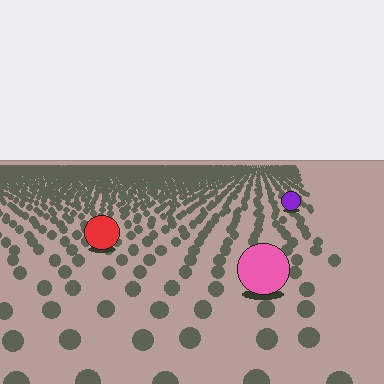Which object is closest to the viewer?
The pink circle is closest. The texture marks near it are larger and more spread out.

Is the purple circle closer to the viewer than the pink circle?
No. The pink circle is closer — you can tell from the texture gradient: the ground texture is coarser near it.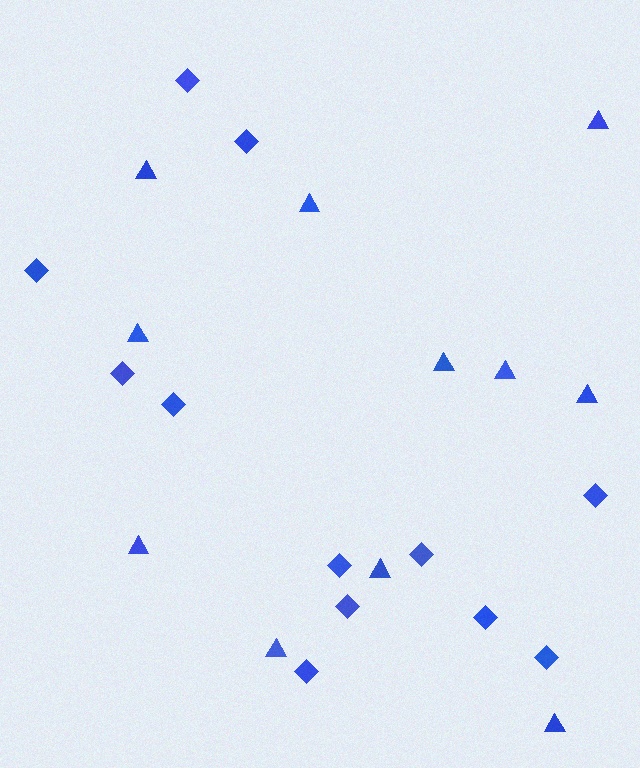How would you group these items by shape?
There are 2 groups: one group of diamonds (12) and one group of triangles (11).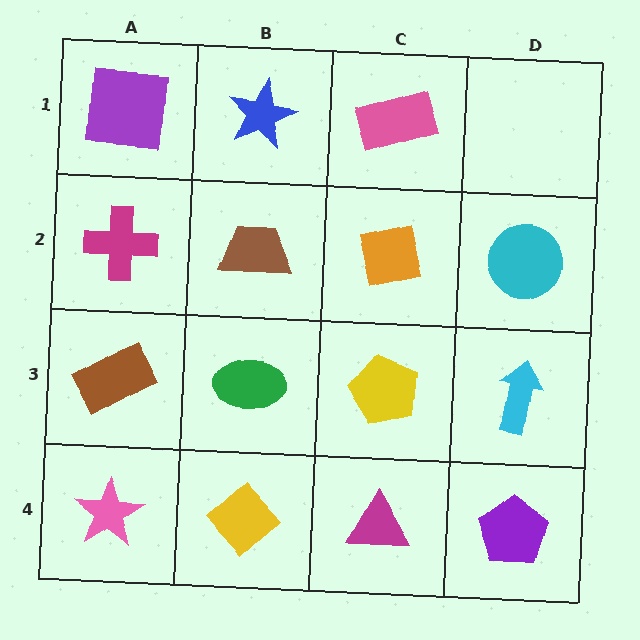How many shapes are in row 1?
3 shapes.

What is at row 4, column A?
A pink star.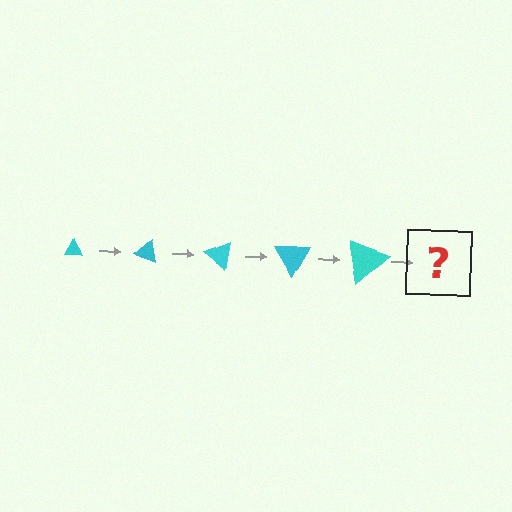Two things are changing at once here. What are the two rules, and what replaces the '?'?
The two rules are that the triangle grows larger each step and it rotates 20 degrees each step. The '?' should be a triangle, larger than the previous one and rotated 100 degrees from the start.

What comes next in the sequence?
The next element should be a triangle, larger than the previous one and rotated 100 degrees from the start.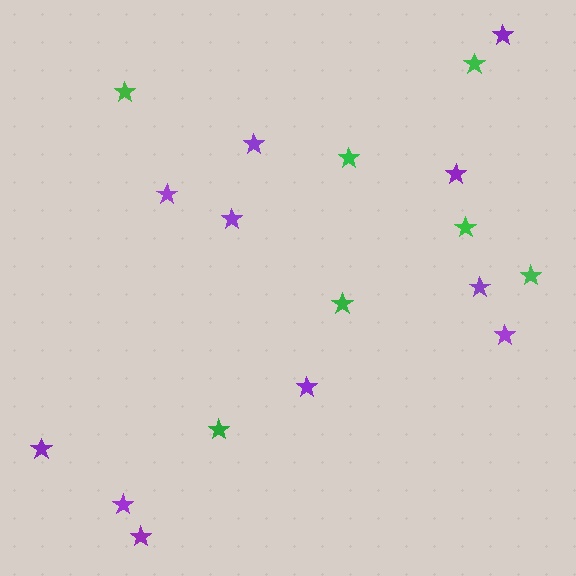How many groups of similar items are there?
There are 2 groups: one group of green stars (7) and one group of purple stars (11).